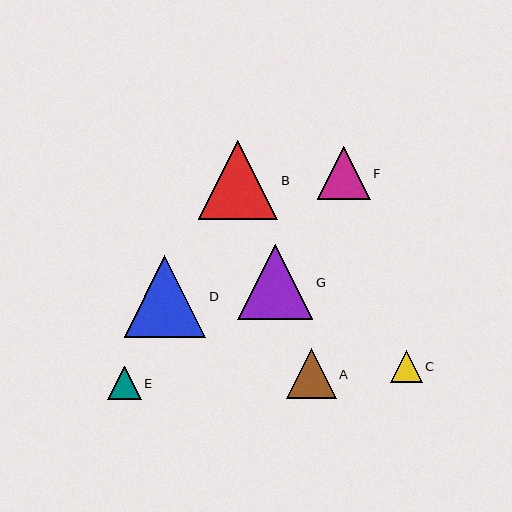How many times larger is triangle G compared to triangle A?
Triangle G is approximately 1.5 times the size of triangle A.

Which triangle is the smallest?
Triangle C is the smallest with a size of approximately 31 pixels.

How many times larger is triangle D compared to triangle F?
Triangle D is approximately 1.6 times the size of triangle F.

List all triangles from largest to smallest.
From largest to smallest: D, B, G, F, A, E, C.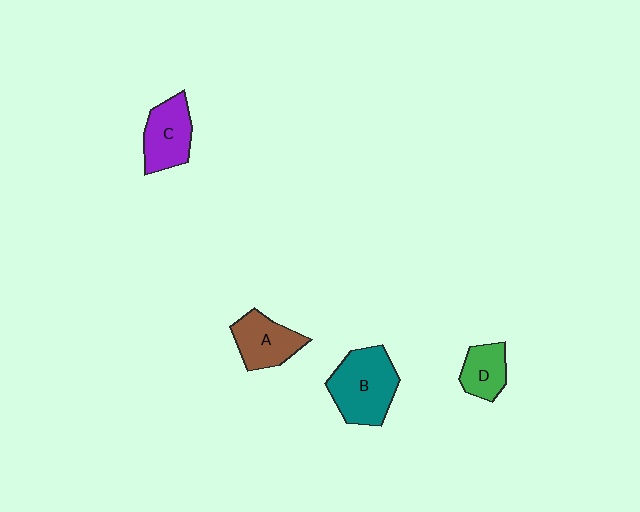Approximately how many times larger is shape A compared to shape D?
Approximately 1.3 times.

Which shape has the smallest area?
Shape D (green).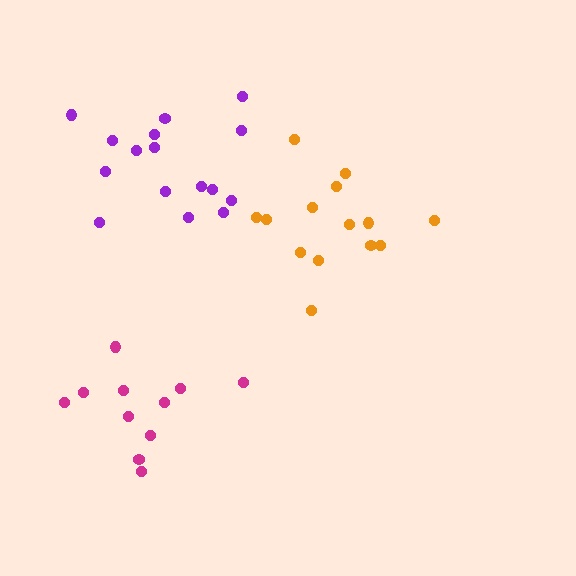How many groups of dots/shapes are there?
There are 3 groups.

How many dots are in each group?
Group 1: 14 dots, Group 2: 11 dots, Group 3: 16 dots (41 total).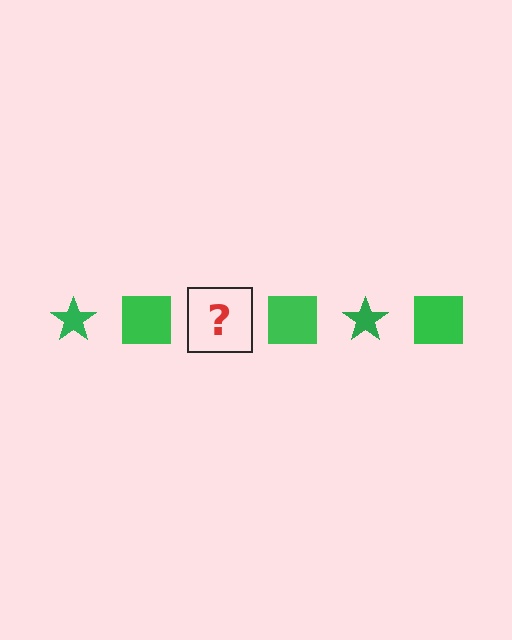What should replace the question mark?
The question mark should be replaced with a green star.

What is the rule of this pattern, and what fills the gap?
The rule is that the pattern cycles through star, square shapes in green. The gap should be filled with a green star.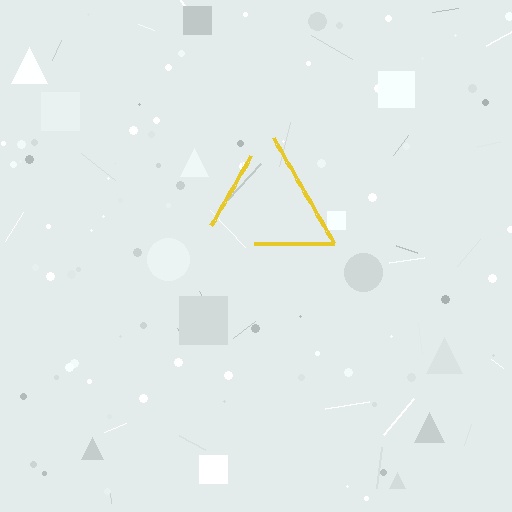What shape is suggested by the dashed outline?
The dashed outline suggests a triangle.